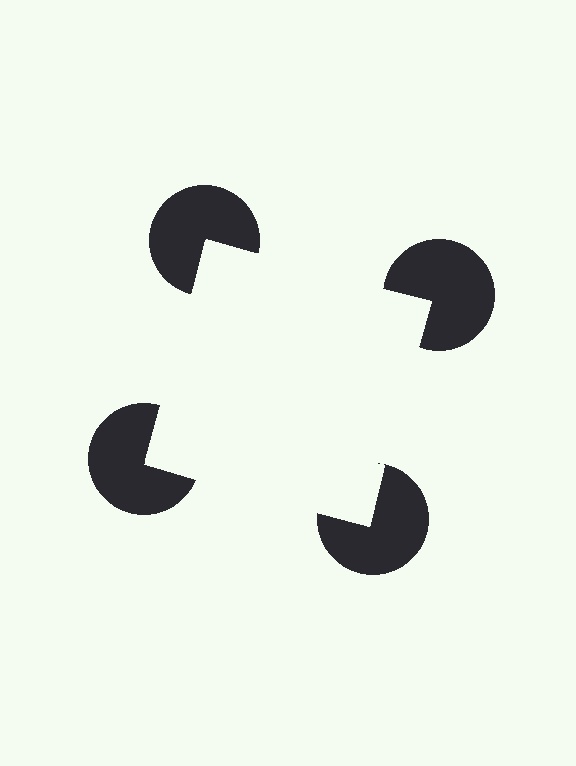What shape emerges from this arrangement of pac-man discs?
An illusory square — its edges are inferred from the aligned wedge cuts in the pac-man discs, not physically drawn.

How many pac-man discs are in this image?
There are 4 — one at each vertex of the illusory square.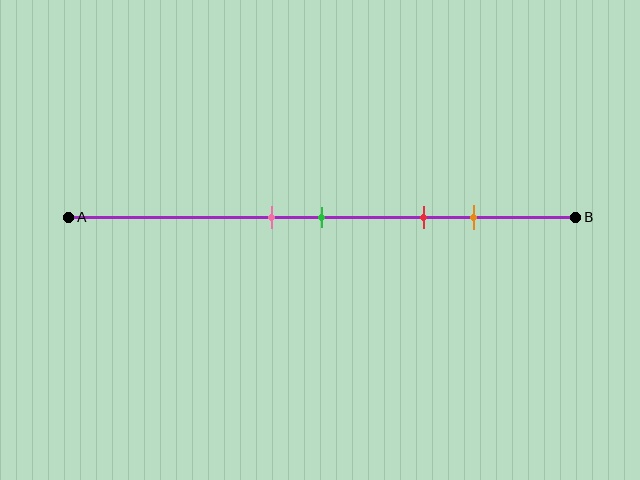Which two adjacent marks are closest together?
The pink and green marks are the closest adjacent pair.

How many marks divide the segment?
There are 4 marks dividing the segment.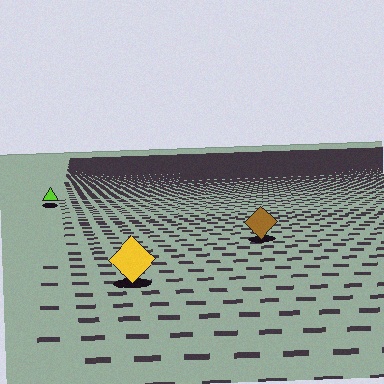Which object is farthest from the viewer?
The lime triangle is farthest from the viewer. It appears smaller and the ground texture around it is denser.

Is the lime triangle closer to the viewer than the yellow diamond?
No. The yellow diamond is closer — you can tell from the texture gradient: the ground texture is coarser near it.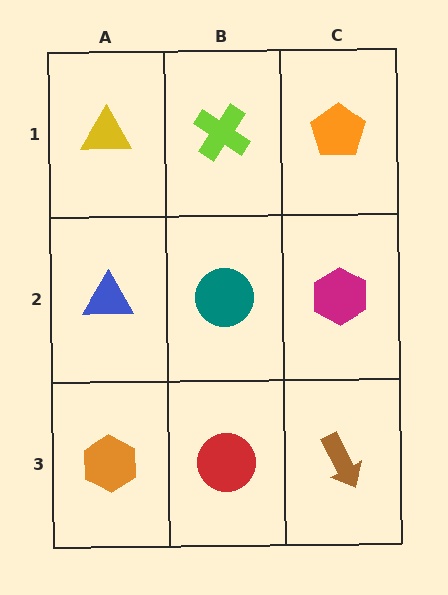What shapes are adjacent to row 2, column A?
A yellow triangle (row 1, column A), an orange hexagon (row 3, column A), a teal circle (row 2, column B).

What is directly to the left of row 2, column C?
A teal circle.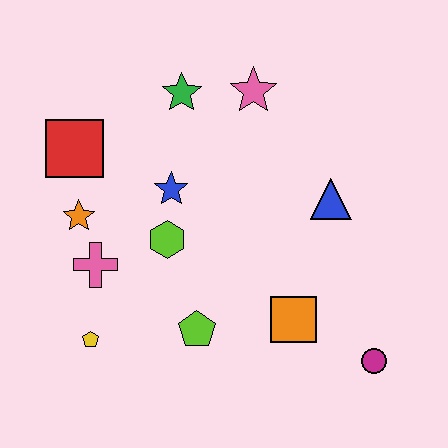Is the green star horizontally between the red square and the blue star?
No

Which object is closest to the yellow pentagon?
The pink cross is closest to the yellow pentagon.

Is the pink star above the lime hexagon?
Yes